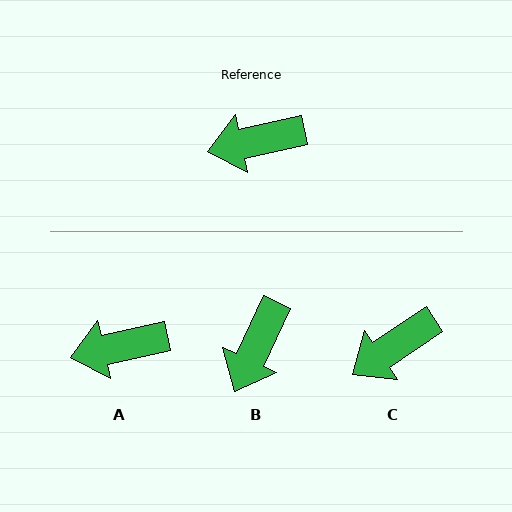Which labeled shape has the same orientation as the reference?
A.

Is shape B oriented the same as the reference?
No, it is off by about 53 degrees.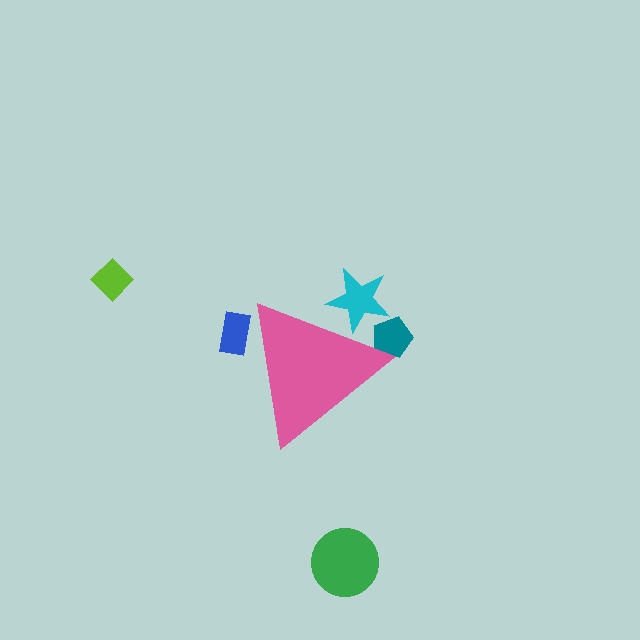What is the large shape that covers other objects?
A pink triangle.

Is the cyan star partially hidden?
Yes, the cyan star is partially hidden behind the pink triangle.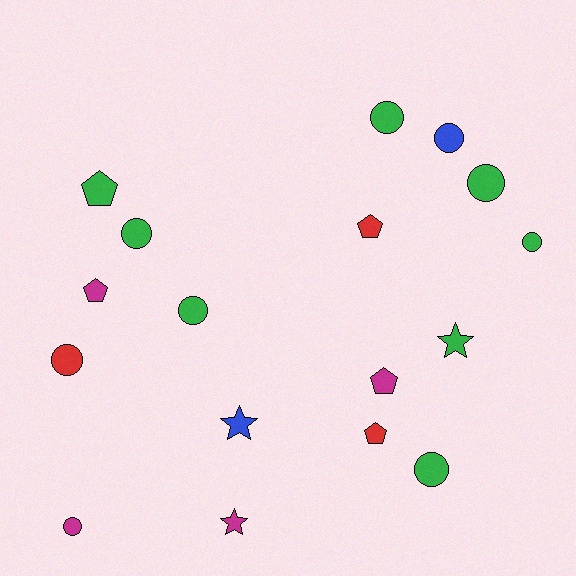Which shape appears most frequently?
Circle, with 9 objects.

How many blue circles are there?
There is 1 blue circle.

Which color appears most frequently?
Green, with 8 objects.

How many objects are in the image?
There are 17 objects.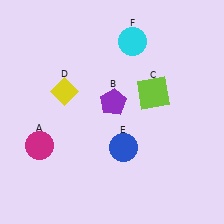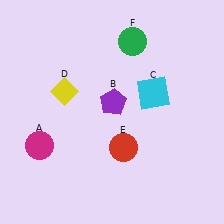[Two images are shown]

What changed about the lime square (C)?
In Image 1, C is lime. In Image 2, it changed to cyan.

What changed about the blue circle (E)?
In Image 1, E is blue. In Image 2, it changed to red.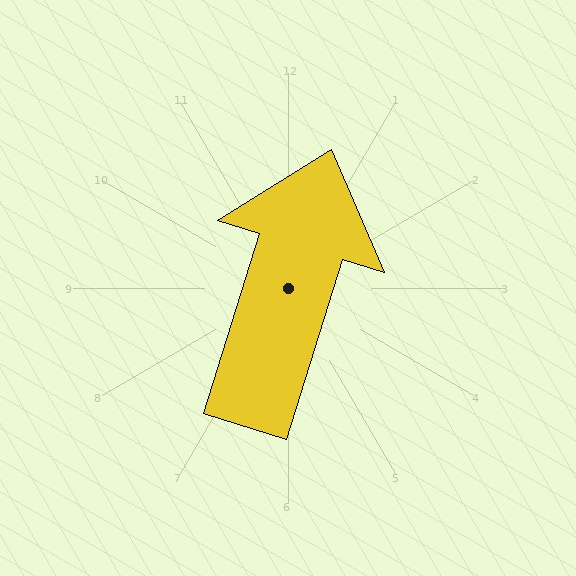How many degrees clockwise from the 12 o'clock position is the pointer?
Approximately 17 degrees.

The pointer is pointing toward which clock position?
Roughly 1 o'clock.